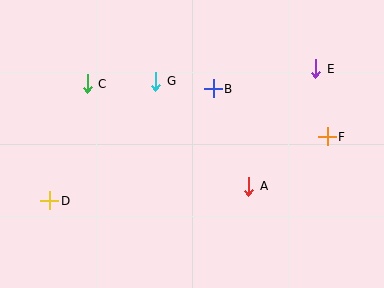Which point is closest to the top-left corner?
Point C is closest to the top-left corner.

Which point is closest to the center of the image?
Point B at (213, 89) is closest to the center.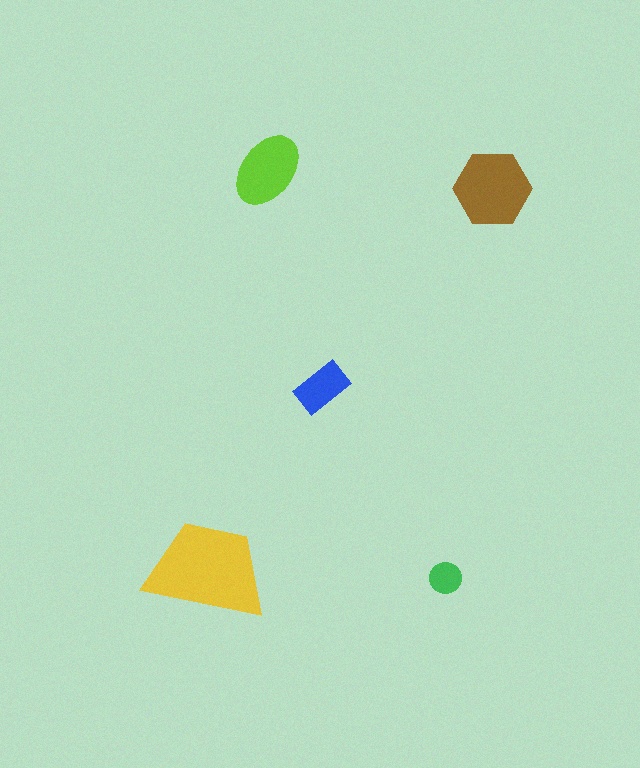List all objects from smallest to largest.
The green circle, the blue rectangle, the lime ellipse, the brown hexagon, the yellow trapezoid.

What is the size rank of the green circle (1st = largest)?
5th.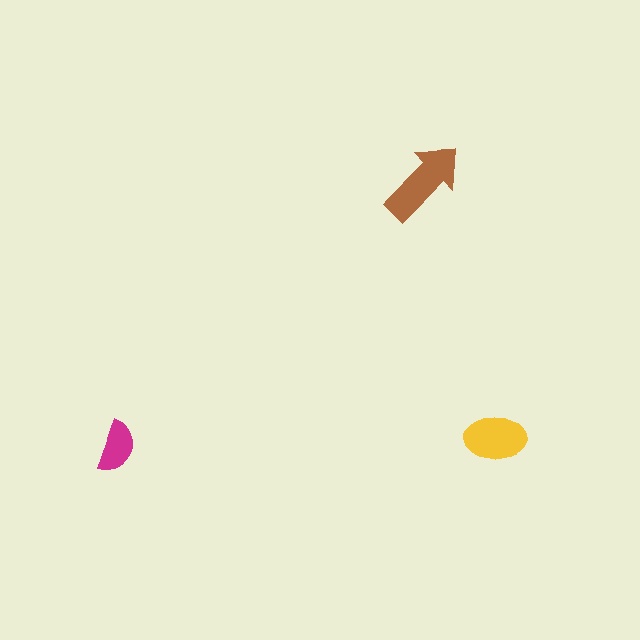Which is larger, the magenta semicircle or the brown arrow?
The brown arrow.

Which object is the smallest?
The magenta semicircle.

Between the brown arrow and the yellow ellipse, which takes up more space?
The brown arrow.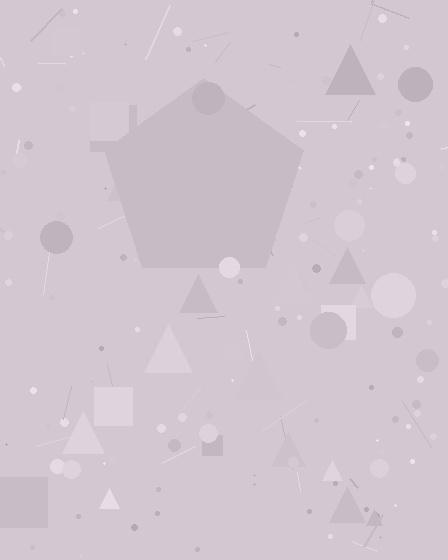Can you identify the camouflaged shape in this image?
The camouflaged shape is a pentagon.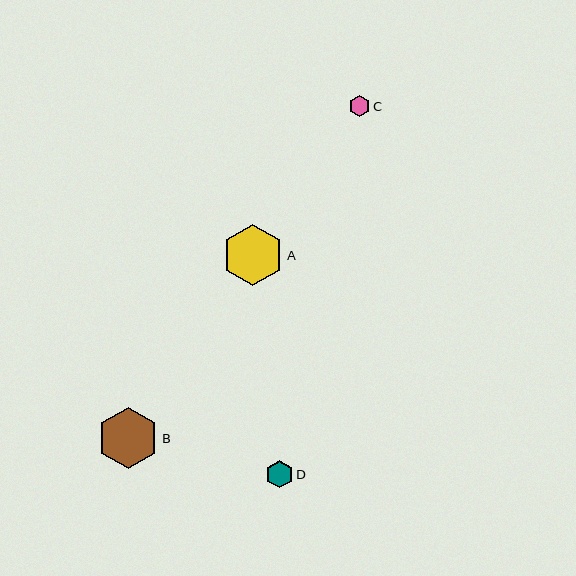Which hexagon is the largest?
Hexagon B is the largest with a size of approximately 62 pixels.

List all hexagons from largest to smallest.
From largest to smallest: B, A, D, C.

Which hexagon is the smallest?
Hexagon C is the smallest with a size of approximately 22 pixels.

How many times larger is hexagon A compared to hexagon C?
Hexagon A is approximately 2.8 times the size of hexagon C.